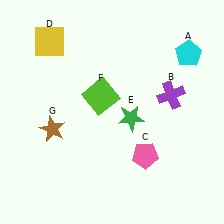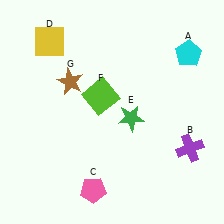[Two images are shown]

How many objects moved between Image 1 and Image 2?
3 objects moved between the two images.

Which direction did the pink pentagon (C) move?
The pink pentagon (C) moved left.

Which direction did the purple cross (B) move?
The purple cross (B) moved down.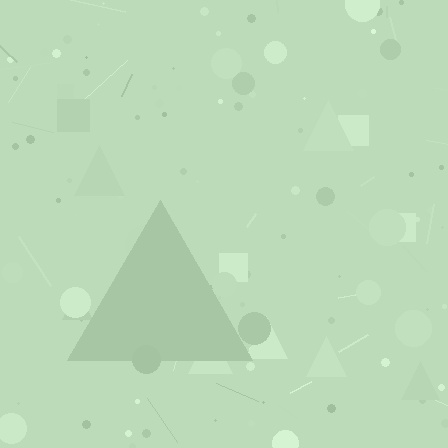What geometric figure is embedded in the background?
A triangle is embedded in the background.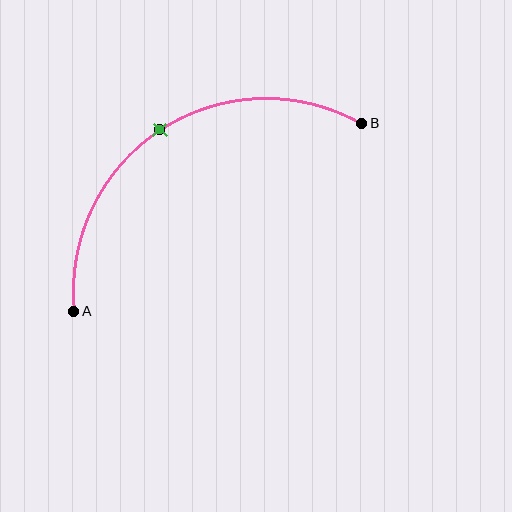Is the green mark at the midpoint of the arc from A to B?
Yes. The green mark lies on the arc at equal arc-length from both A and B — it is the arc midpoint.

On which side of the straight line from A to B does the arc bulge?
The arc bulges above the straight line connecting A and B.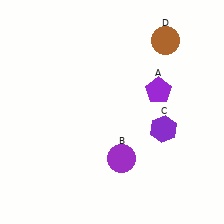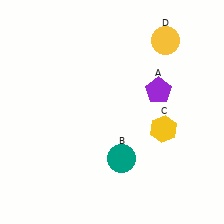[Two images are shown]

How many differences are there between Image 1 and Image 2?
There are 3 differences between the two images.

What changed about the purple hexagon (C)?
In Image 1, C is purple. In Image 2, it changed to yellow.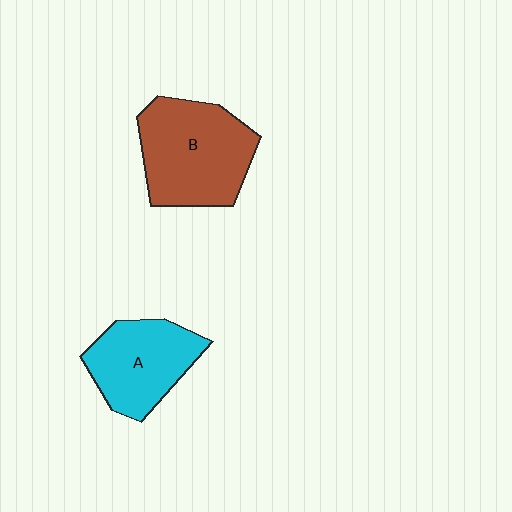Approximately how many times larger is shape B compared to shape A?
Approximately 1.3 times.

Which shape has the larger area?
Shape B (brown).